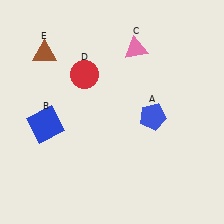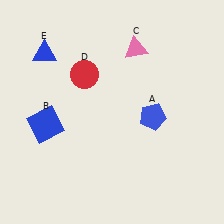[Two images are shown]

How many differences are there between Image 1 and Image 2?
There is 1 difference between the two images.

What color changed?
The triangle (E) changed from brown in Image 1 to blue in Image 2.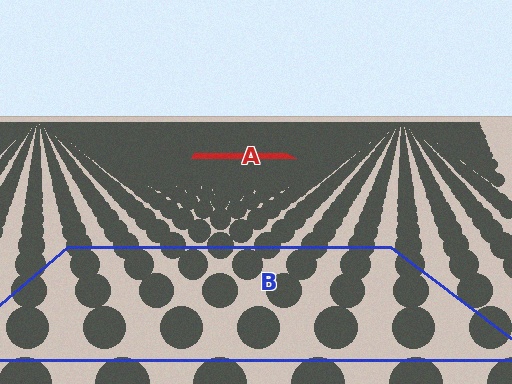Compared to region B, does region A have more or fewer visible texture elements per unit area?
Region A has more texture elements per unit area — they are packed more densely because it is farther away.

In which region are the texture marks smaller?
The texture marks are smaller in region A, because it is farther away.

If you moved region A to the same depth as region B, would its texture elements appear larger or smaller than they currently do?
They would appear larger. At a closer depth, the same texture elements are projected at a bigger on-screen size.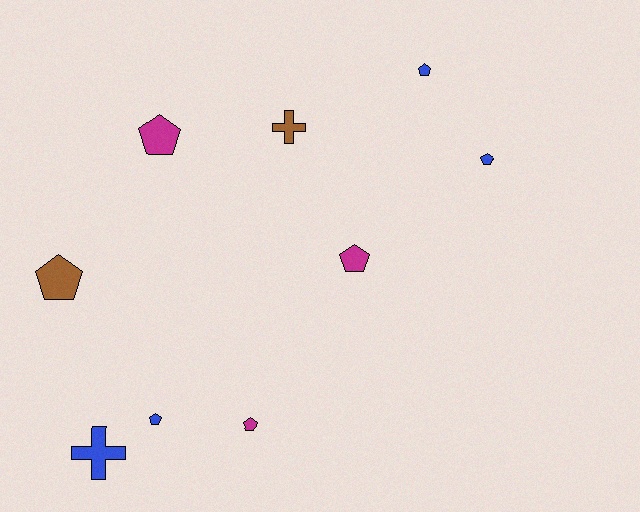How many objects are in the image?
There are 9 objects.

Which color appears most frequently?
Blue, with 4 objects.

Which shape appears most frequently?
Pentagon, with 7 objects.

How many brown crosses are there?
There is 1 brown cross.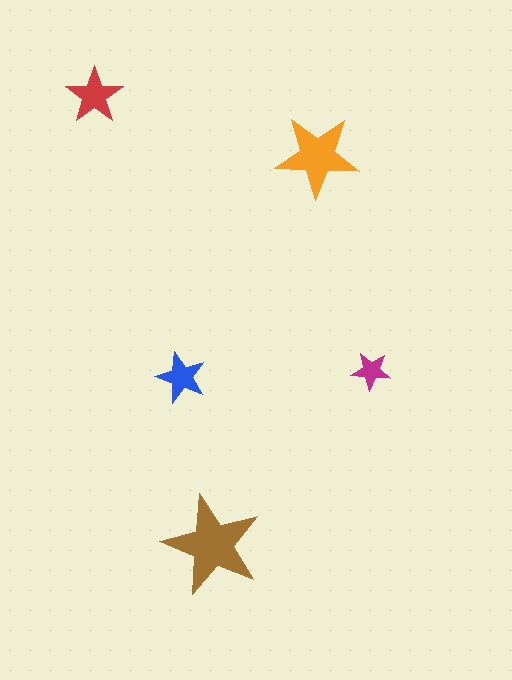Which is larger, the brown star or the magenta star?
The brown one.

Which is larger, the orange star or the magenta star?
The orange one.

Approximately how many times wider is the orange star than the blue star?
About 1.5 times wider.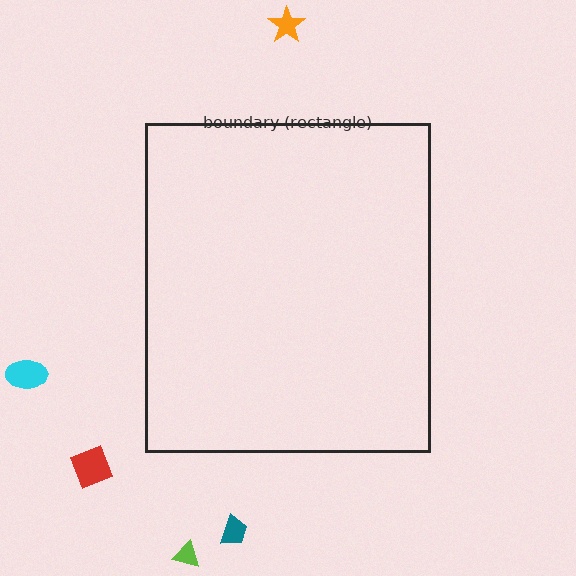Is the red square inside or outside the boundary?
Outside.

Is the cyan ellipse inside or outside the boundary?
Outside.